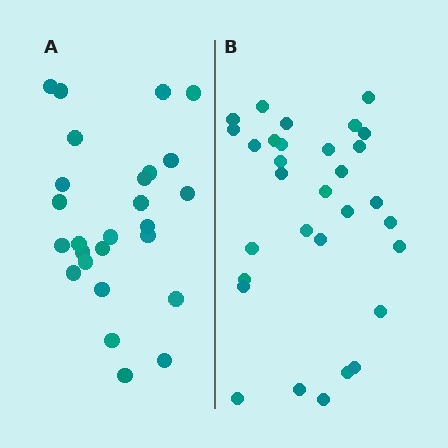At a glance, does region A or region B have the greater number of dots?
Region B (the right region) has more dots.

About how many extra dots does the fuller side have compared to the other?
Region B has about 5 more dots than region A.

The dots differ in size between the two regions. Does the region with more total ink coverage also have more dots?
No. Region A has more total ink coverage because its dots are larger, but region B actually contains more individual dots. Total area can be misleading — the number of items is what matters here.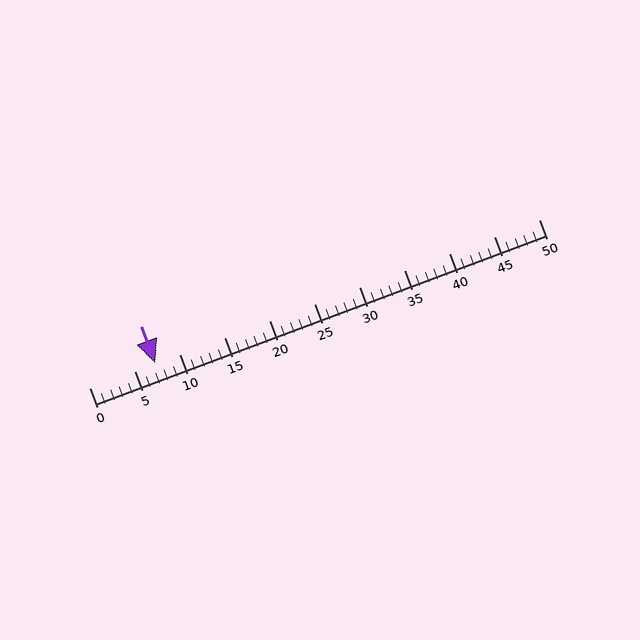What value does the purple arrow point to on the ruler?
The purple arrow points to approximately 7.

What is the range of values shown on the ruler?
The ruler shows values from 0 to 50.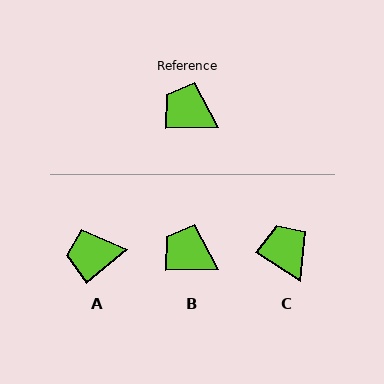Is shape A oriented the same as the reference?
No, it is off by about 38 degrees.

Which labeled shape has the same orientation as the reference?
B.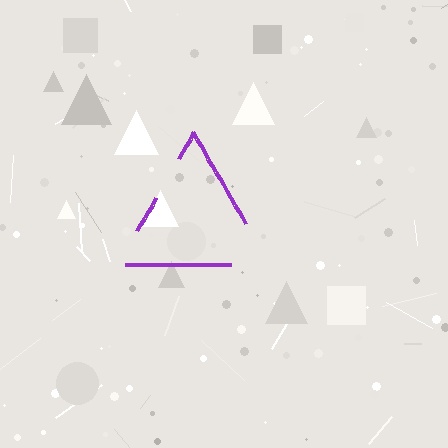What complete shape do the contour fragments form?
The contour fragments form a triangle.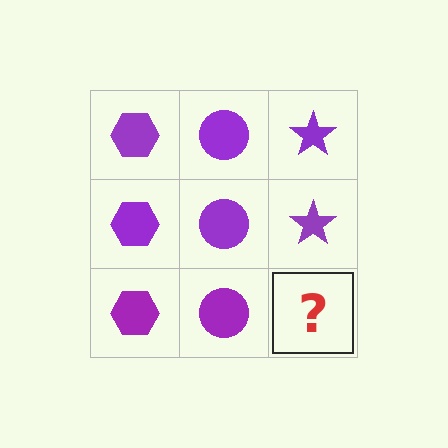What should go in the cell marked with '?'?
The missing cell should contain a purple star.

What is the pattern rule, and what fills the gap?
The rule is that each column has a consistent shape. The gap should be filled with a purple star.